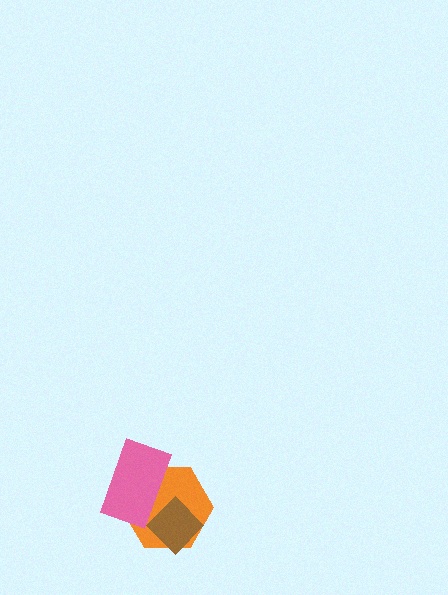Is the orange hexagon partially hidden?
Yes, it is partially covered by another shape.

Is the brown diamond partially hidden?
Yes, it is partially covered by another shape.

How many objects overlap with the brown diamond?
2 objects overlap with the brown diamond.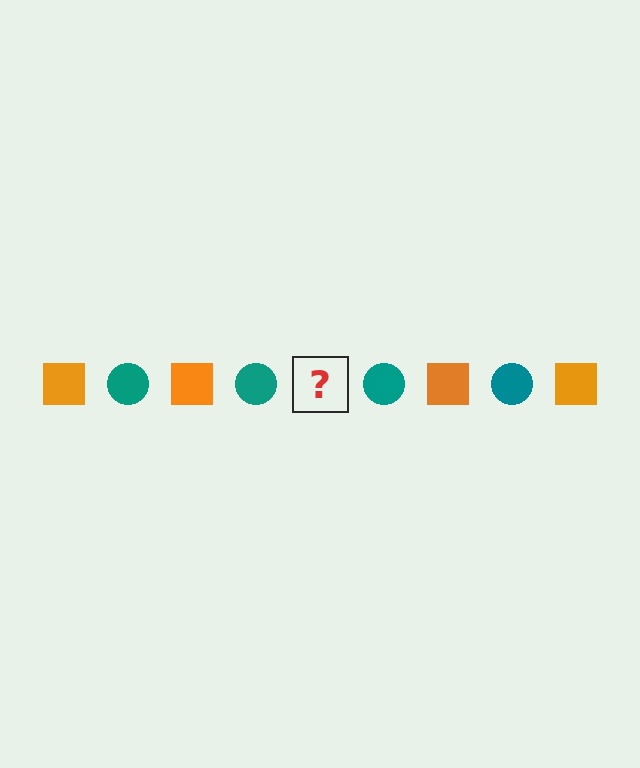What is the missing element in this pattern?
The missing element is an orange square.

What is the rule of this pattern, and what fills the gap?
The rule is that the pattern alternates between orange square and teal circle. The gap should be filled with an orange square.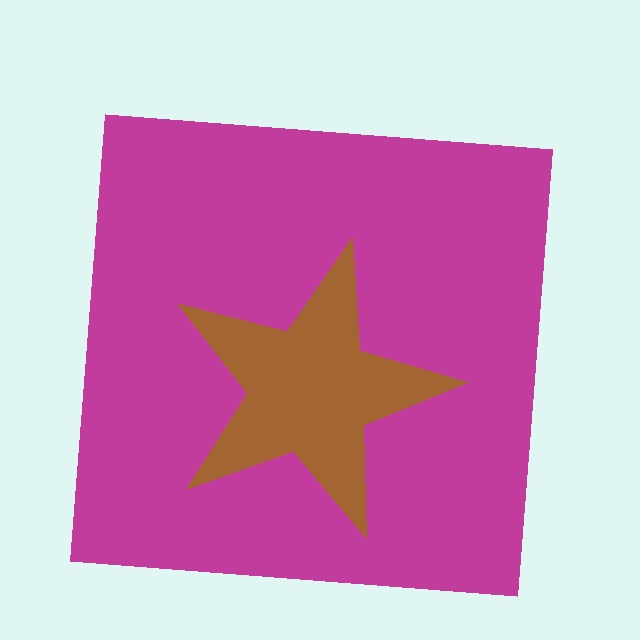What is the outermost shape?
The magenta square.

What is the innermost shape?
The brown star.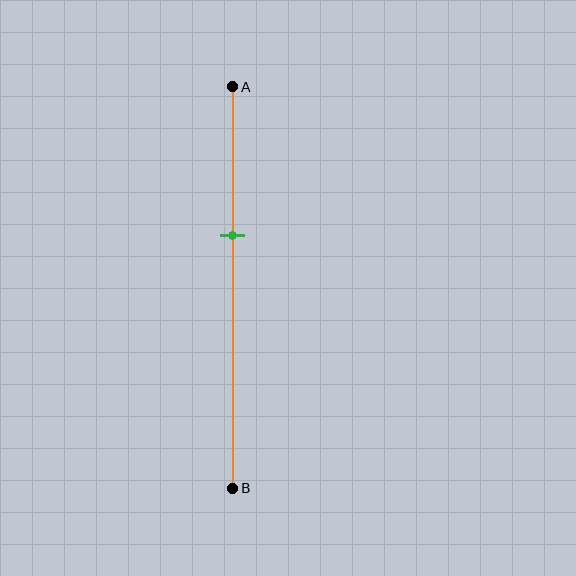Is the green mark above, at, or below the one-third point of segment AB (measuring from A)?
The green mark is below the one-third point of segment AB.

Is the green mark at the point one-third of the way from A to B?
No, the mark is at about 35% from A, not at the 33% one-third point.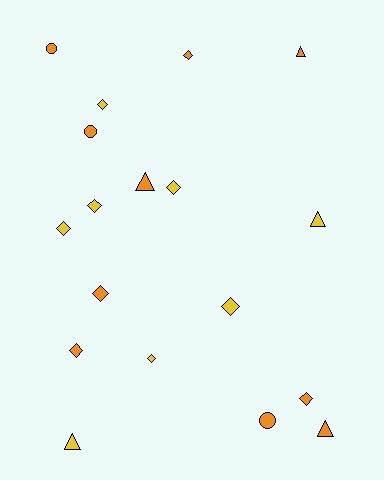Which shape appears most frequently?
Diamond, with 10 objects.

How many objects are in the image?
There are 18 objects.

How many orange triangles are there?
There are 3 orange triangles.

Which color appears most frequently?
Orange, with 10 objects.